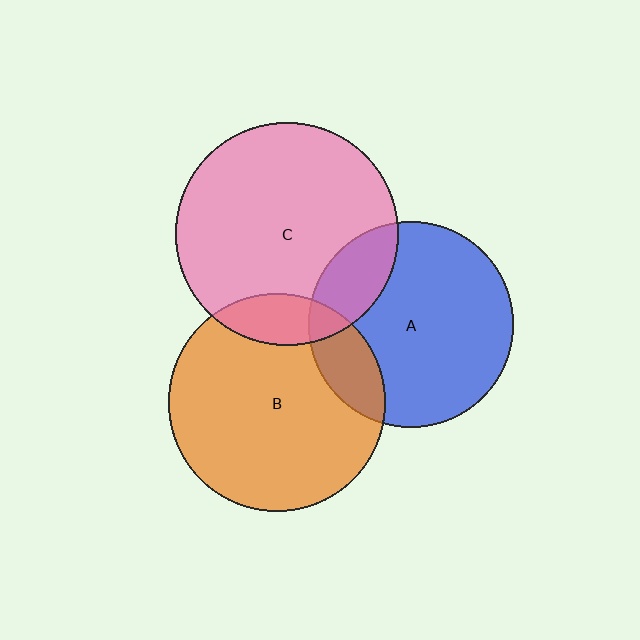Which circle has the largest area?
Circle C (pink).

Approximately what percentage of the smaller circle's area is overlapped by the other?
Approximately 15%.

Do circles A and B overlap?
Yes.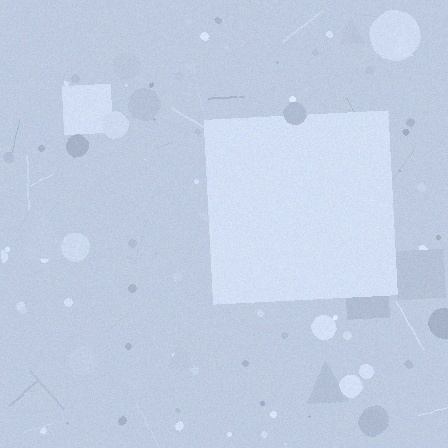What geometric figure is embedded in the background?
A square is embedded in the background.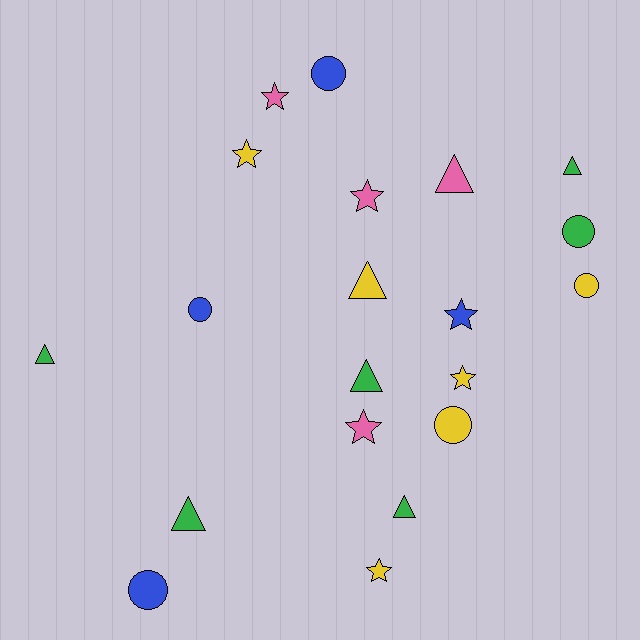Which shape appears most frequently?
Star, with 7 objects.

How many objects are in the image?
There are 20 objects.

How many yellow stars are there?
There are 3 yellow stars.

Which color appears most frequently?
Yellow, with 6 objects.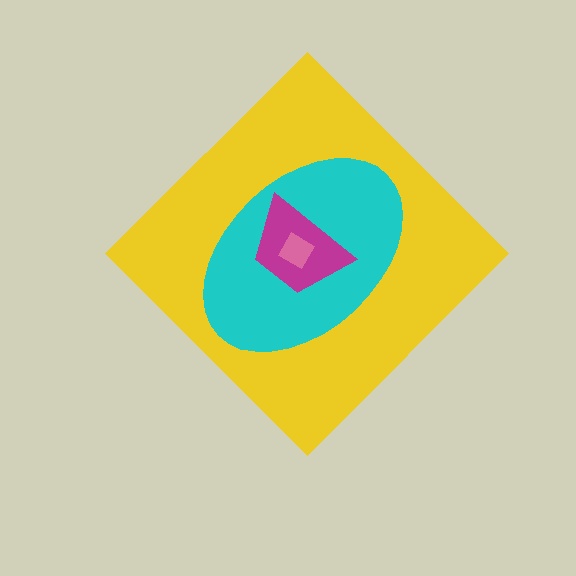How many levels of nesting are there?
4.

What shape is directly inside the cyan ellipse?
The magenta trapezoid.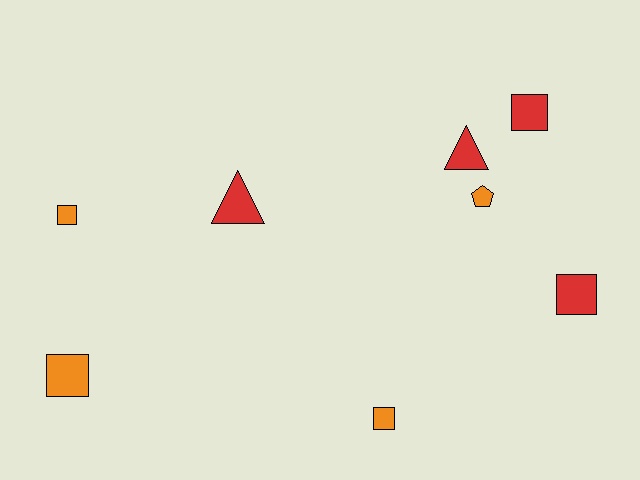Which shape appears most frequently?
Square, with 5 objects.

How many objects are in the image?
There are 8 objects.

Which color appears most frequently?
Red, with 4 objects.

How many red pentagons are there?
There are no red pentagons.